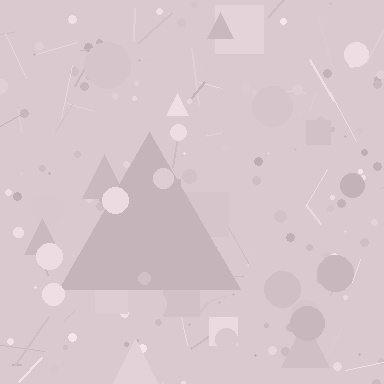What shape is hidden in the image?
A triangle is hidden in the image.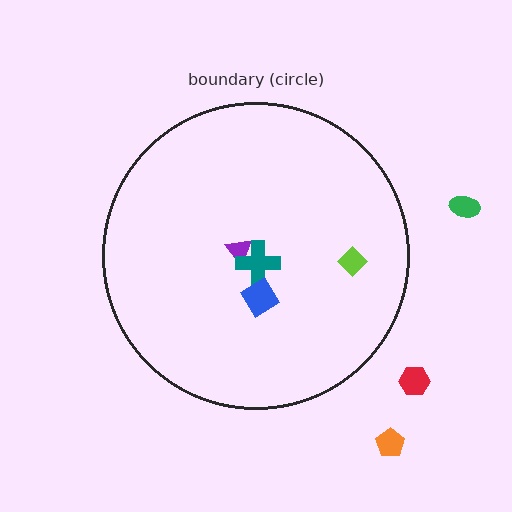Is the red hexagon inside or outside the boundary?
Outside.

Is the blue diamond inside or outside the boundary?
Inside.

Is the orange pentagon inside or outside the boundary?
Outside.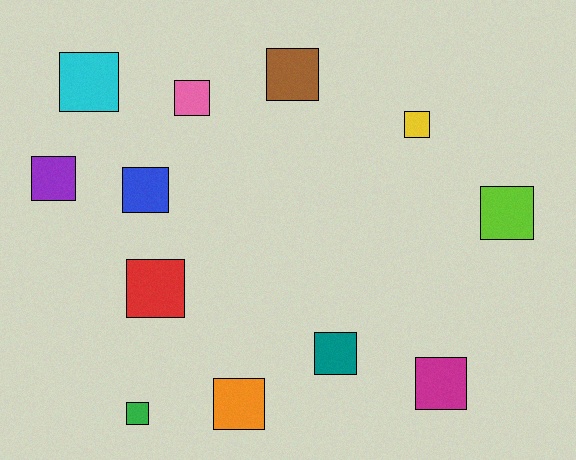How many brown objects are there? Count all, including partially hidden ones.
There is 1 brown object.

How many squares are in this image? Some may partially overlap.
There are 12 squares.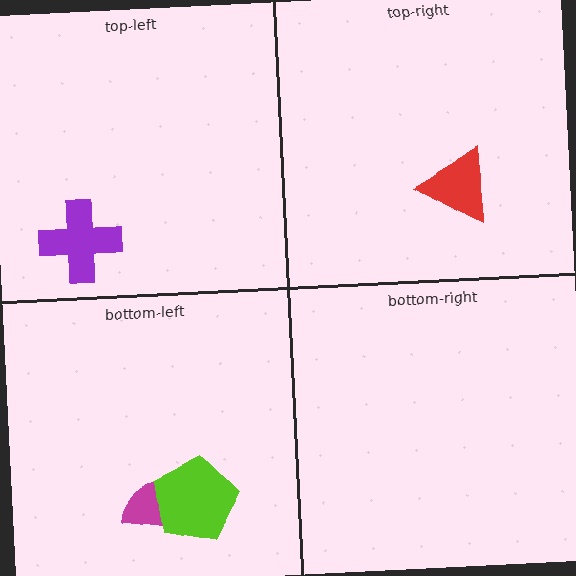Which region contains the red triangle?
The top-right region.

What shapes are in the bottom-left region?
The magenta semicircle, the lime pentagon.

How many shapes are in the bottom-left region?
2.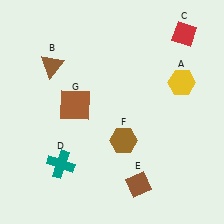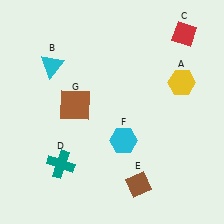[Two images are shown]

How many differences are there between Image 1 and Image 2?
There are 2 differences between the two images.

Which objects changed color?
B changed from brown to cyan. F changed from brown to cyan.